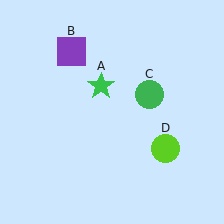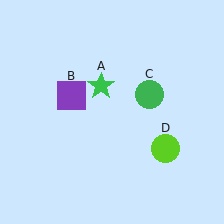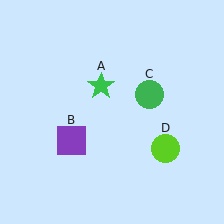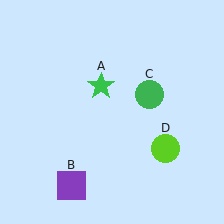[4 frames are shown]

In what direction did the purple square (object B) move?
The purple square (object B) moved down.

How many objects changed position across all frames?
1 object changed position: purple square (object B).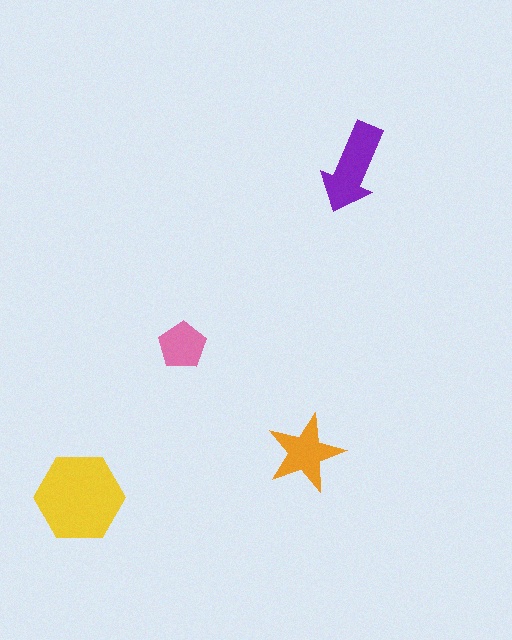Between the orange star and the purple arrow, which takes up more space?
The purple arrow.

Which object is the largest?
The yellow hexagon.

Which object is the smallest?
The pink pentagon.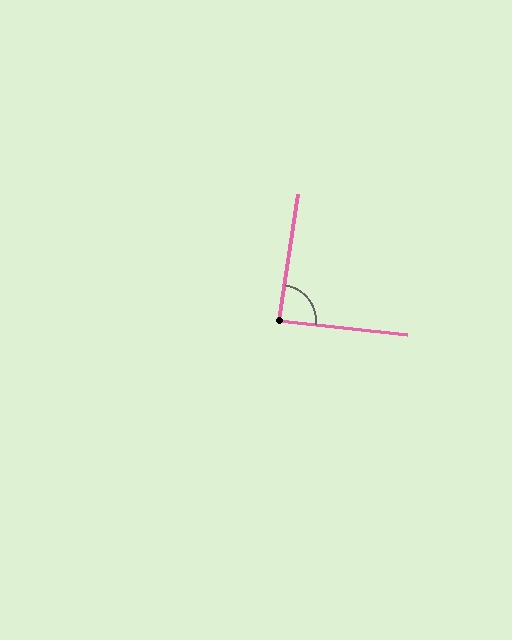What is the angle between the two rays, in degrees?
Approximately 87 degrees.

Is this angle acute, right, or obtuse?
It is approximately a right angle.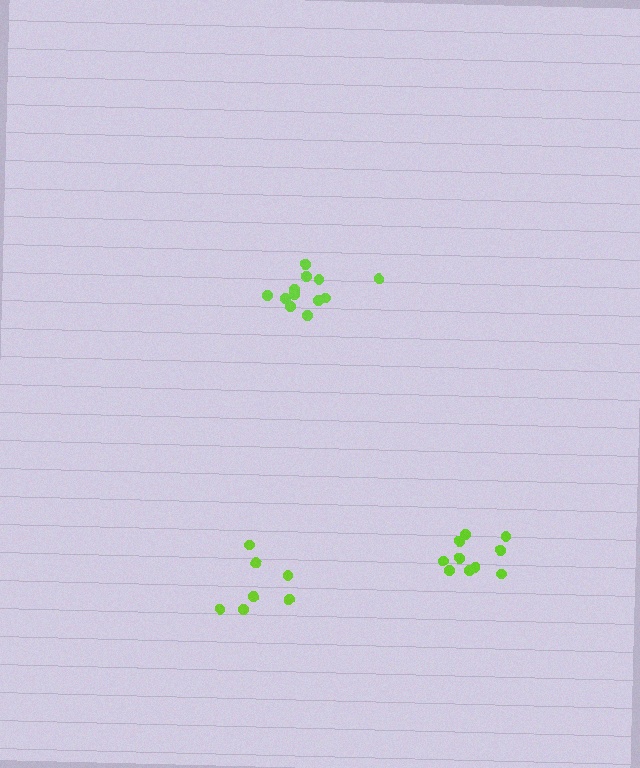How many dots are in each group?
Group 1: 12 dots, Group 2: 7 dots, Group 3: 10 dots (29 total).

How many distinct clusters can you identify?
There are 3 distinct clusters.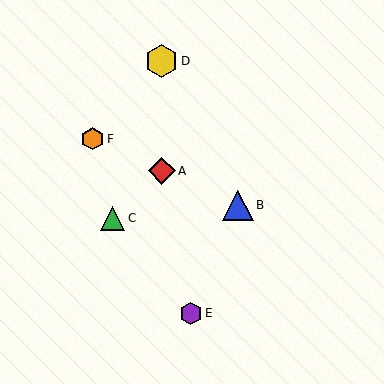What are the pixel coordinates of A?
Object A is at (162, 171).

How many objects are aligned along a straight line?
3 objects (A, B, F) are aligned along a straight line.